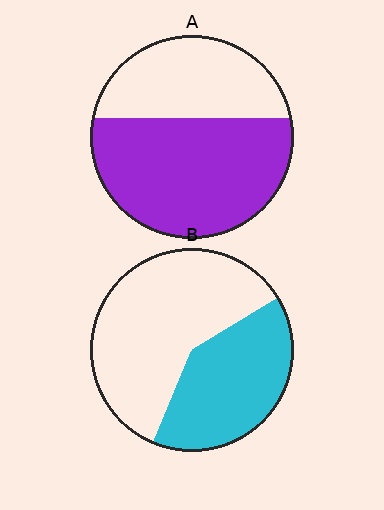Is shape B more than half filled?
No.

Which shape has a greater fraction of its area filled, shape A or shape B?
Shape A.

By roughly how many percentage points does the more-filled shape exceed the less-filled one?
By roughly 20 percentage points (A over B).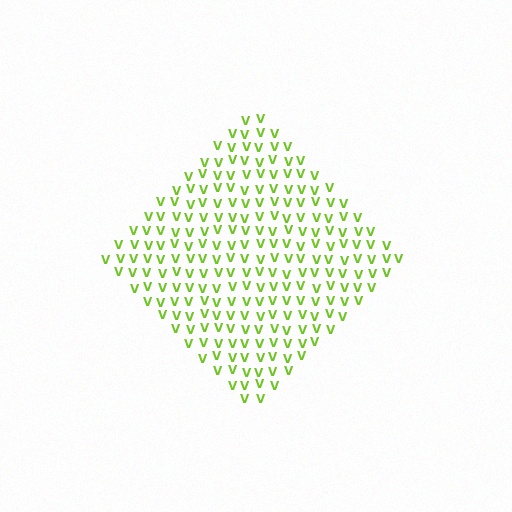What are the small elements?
The small elements are letter V's.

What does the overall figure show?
The overall figure shows a diamond.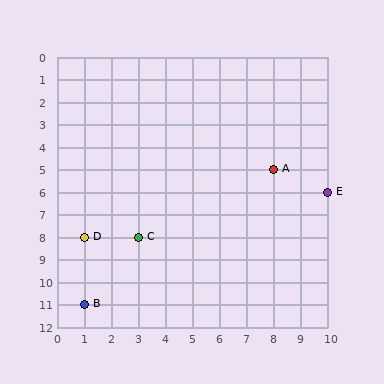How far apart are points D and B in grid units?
Points D and B are 3 rows apart.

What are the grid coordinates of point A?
Point A is at grid coordinates (8, 5).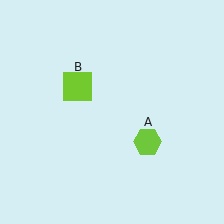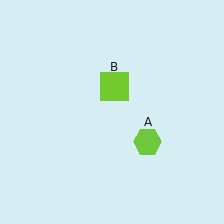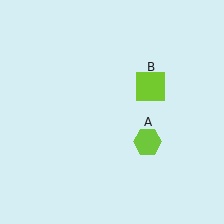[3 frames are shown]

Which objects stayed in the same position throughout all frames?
Lime hexagon (object A) remained stationary.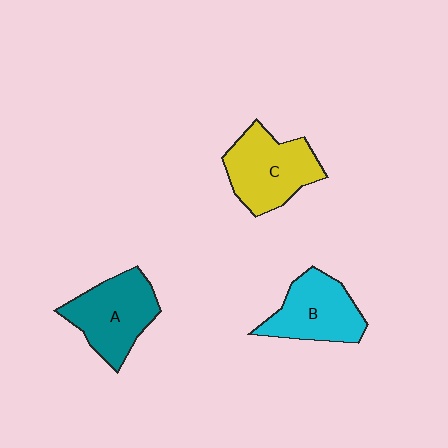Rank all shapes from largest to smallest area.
From largest to smallest: C (yellow), A (teal), B (cyan).